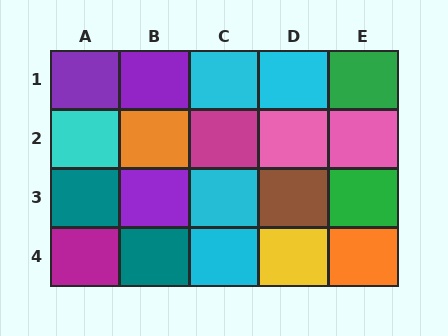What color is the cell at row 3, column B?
Purple.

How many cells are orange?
2 cells are orange.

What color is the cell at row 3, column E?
Green.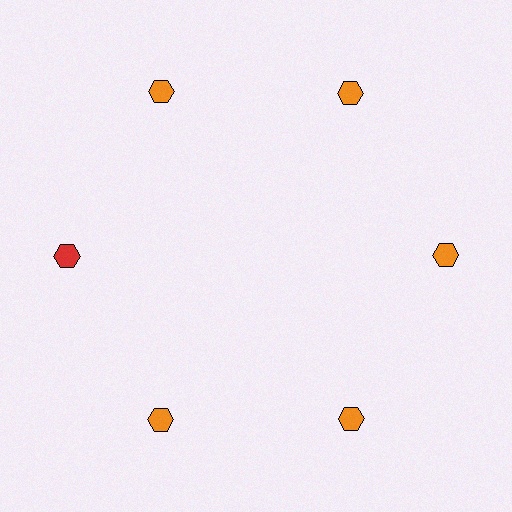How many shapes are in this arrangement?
There are 6 shapes arranged in a ring pattern.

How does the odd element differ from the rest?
It has a different color: red instead of orange.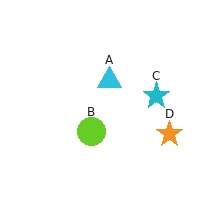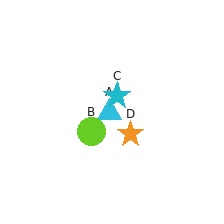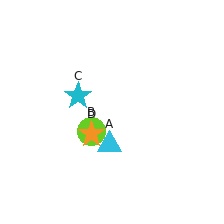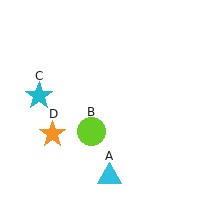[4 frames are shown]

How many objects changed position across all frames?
3 objects changed position: cyan triangle (object A), cyan star (object C), orange star (object D).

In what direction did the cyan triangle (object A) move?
The cyan triangle (object A) moved down.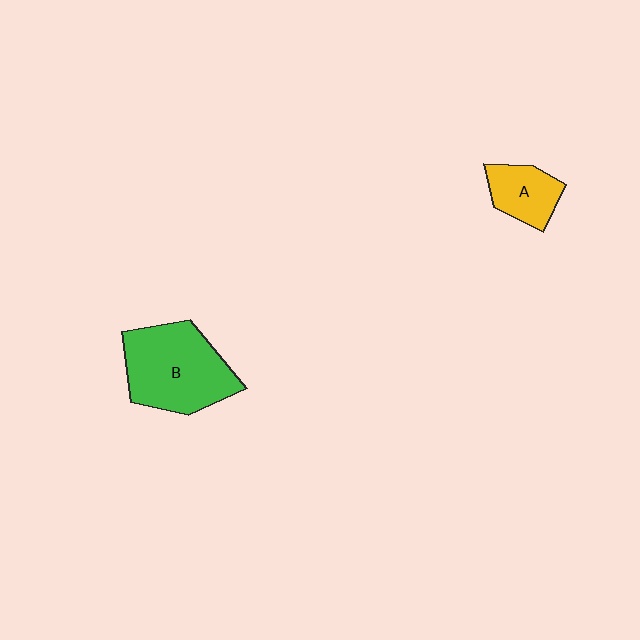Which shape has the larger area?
Shape B (green).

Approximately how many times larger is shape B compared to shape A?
Approximately 2.2 times.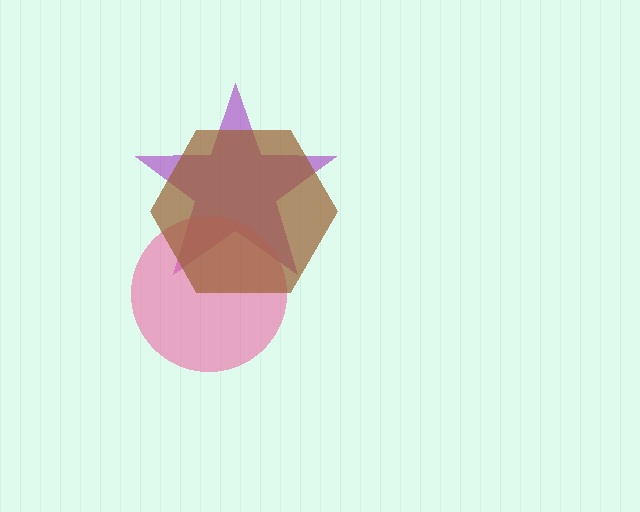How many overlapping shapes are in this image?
There are 3 overlapping shapes in the image.